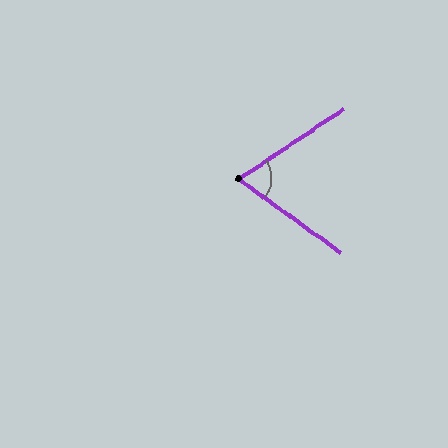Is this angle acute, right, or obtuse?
It is acute.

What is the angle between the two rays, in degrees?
Approximately 69 degrees.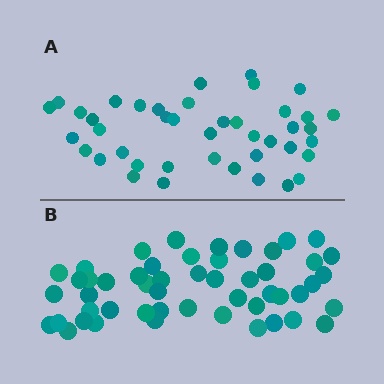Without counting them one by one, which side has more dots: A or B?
Region B (the bottom region) has more dots.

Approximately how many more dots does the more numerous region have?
Region B has roughly 8 or so more dots than region A.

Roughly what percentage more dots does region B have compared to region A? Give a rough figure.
About 20% more.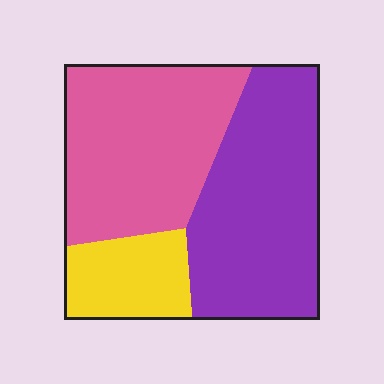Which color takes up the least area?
Yellow, at roughly 15%.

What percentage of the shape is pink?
Pink covers roughly 40% of the shape.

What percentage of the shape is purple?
Purple covers roughly 45% of the shape.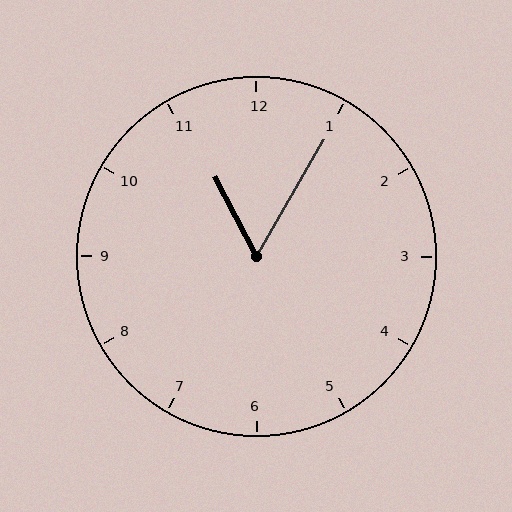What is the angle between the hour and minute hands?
Approximately 58 degrees.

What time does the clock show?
11:05.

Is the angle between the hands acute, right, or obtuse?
It is acute.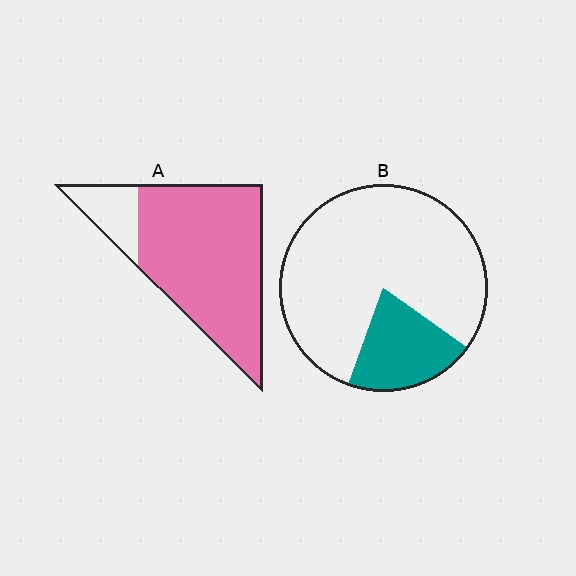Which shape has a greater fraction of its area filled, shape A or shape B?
Shape A.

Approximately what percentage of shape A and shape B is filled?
A is approximately 85% and B is approximately 20%.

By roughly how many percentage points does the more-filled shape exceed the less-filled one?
By roughly 65 percentage points (A over B).